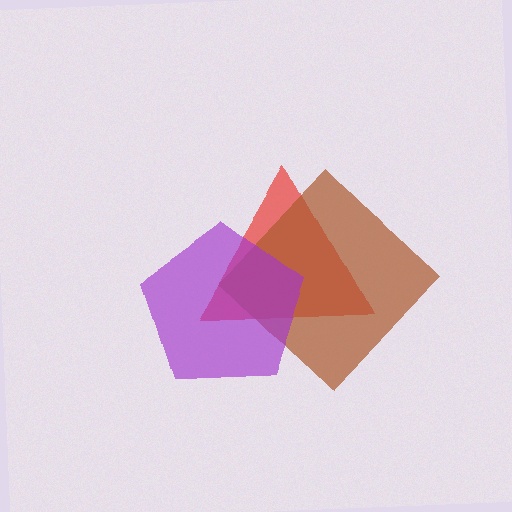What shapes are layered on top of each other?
The layered shapes are: a red triangle, a brown diamond, a purple pentagon.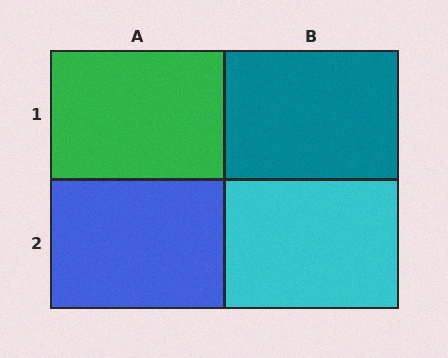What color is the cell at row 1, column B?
Teal.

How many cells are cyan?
1 cell is cyan.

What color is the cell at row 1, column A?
Green.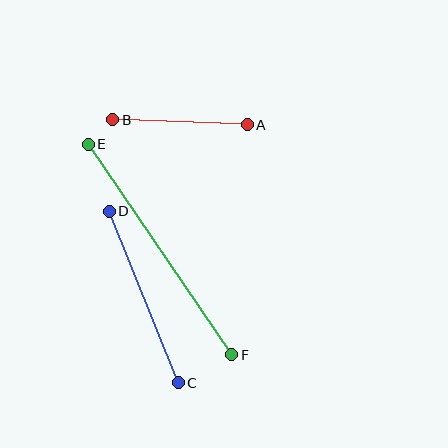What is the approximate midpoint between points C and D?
The midpoint is at approximately (144, 297) pixels.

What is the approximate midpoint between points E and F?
The midpoint is at approximately (160, 250) pixels.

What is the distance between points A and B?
The distance is approximately 135 pixels.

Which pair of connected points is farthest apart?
Points E and F are farthest apart.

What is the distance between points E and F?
The distance is approximately 255 pixels.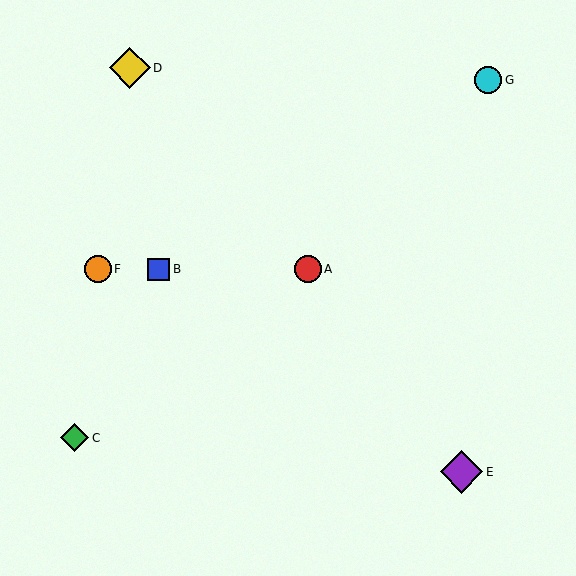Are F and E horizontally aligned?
No, F is at y≈269 and E is at y≈472.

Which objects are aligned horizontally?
Objects A, B, F are aligned horizontally.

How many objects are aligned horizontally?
3 objects (A, B, F) are aligned horizontally.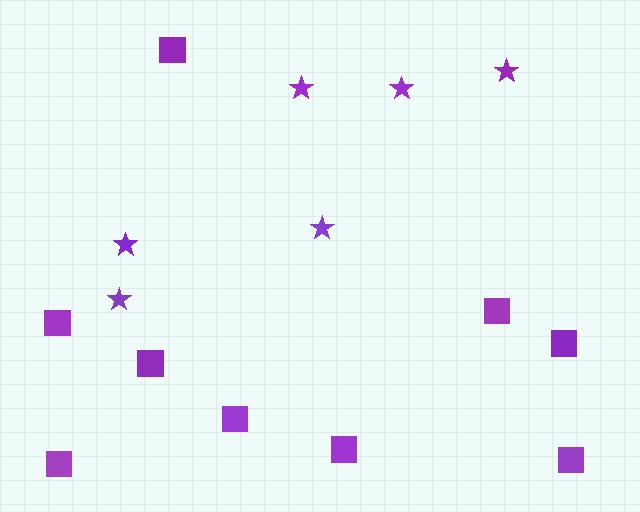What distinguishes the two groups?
There are 2 groups: one group of stars (6) and one group of squares (9).